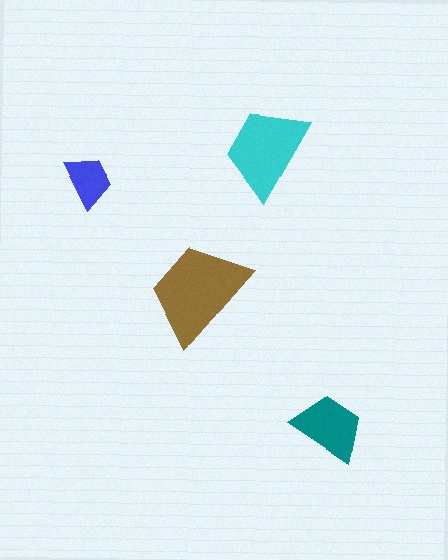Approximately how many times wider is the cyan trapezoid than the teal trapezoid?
About 1.5 times wider.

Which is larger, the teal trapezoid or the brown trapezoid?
The brown one.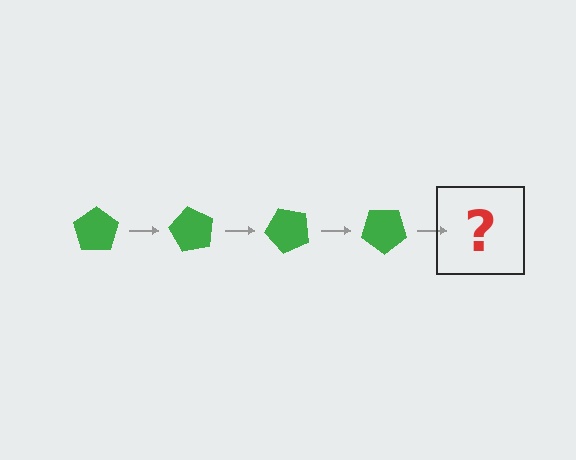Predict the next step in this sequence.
The next step is a green pentagon rotated 240 degrees.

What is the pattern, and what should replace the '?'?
The pattern is that the pentagon rotates 60 degrees each step. The '?' should be a green pentagon rotated 240 degrees.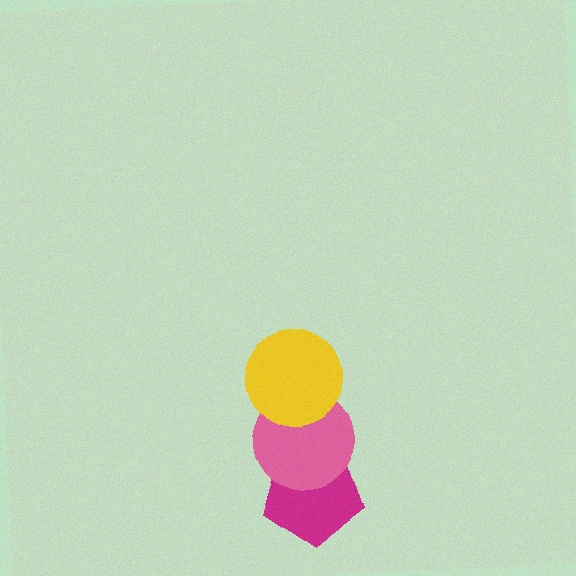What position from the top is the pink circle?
The pink circle is 2nd from the top.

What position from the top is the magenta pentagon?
The magenta pentagon is 3rd from the top.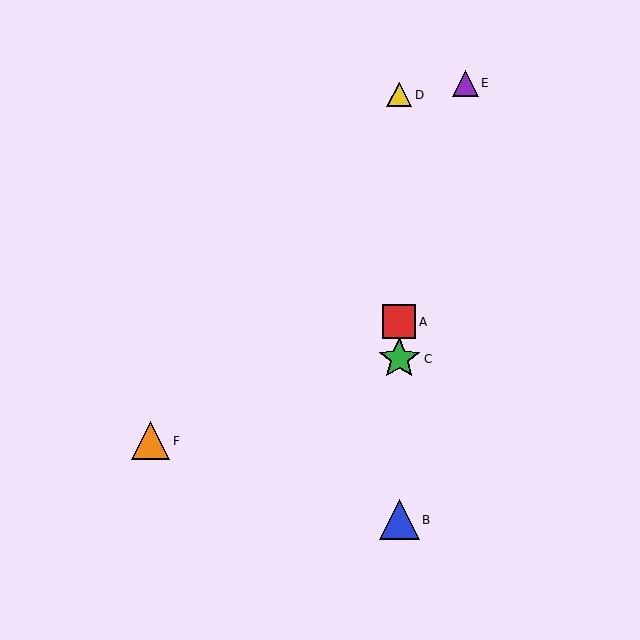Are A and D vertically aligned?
Yes, both are at x≈399.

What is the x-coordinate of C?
Object C is at x≈399.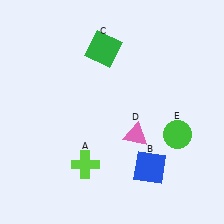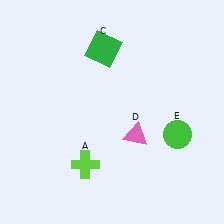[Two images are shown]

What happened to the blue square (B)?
The blue square (B) was removed in Image 2. It was in the bottom-right area of Image 1.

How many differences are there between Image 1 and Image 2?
There is 1 difference between the two images.